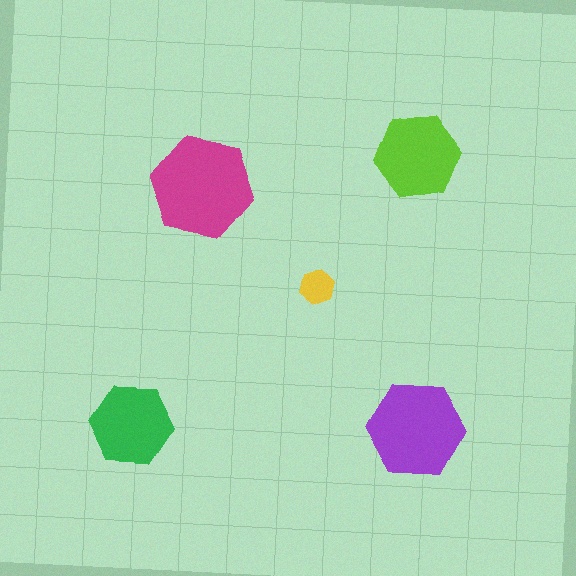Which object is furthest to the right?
The purple hexagon is rightmost.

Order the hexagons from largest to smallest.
the magenta one, the purple one, the lime one, the green one, the yellow one.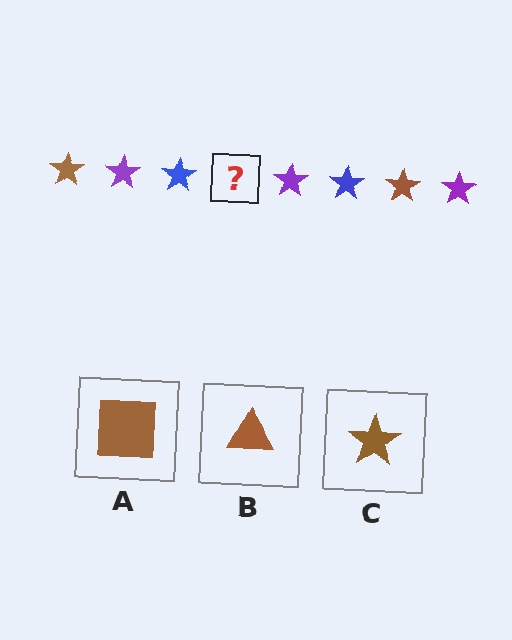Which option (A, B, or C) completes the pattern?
C.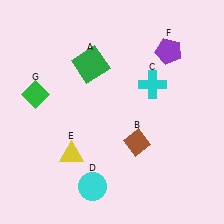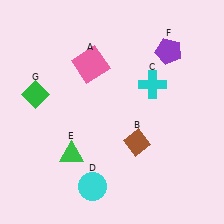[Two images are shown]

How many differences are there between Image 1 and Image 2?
There are 2 differences between the two images.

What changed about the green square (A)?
In Image 1, A is green. In Image 2, it changed to pink.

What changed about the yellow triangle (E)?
In Image 1, E is yellow. In Image 2, it changed to green.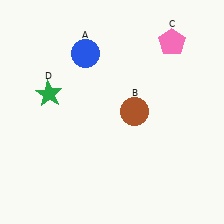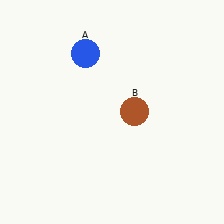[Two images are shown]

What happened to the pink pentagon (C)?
The pink pentagon (C) was removed in Image 2. It was in the top-right area of Image 1.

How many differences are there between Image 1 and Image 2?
There are 2 differences between the two images.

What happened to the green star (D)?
The green star (D) was removed in Image 2. It was in the top-left area of Image 1.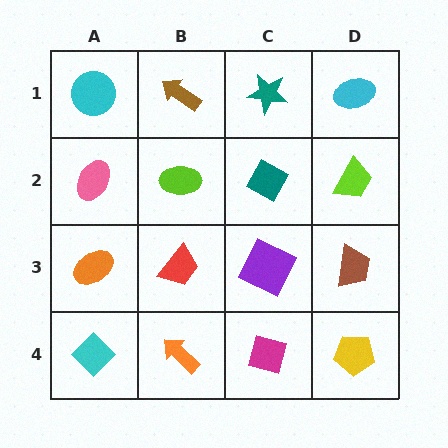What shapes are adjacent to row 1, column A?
A pink ellipse (row 2, column A), a brown arrow (row 1, column B).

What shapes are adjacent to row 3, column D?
A lime trapezoid (row 2, column D), a yellow pentagon (row 4, column D), a purple square (row 3, column C).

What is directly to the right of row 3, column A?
A red trapezoid.